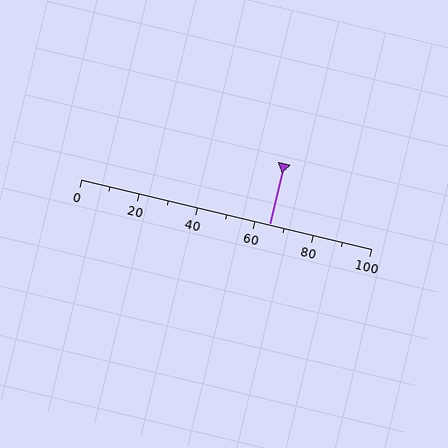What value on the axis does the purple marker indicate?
The marker indicates approximately 65.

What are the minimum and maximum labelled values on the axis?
The axis runs from 0 to 100.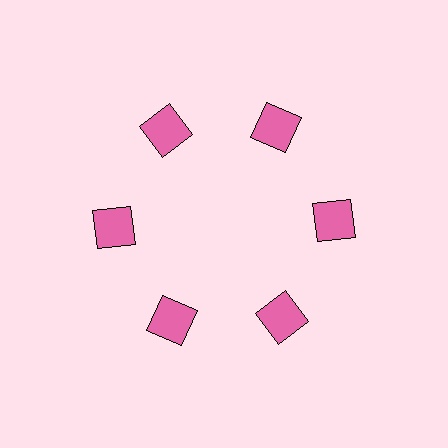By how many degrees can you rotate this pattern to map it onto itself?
The pattern maps onto itself every 60 degrees of rotation.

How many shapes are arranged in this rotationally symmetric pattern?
There are 6 shapes, arranged in 6 groups of 1.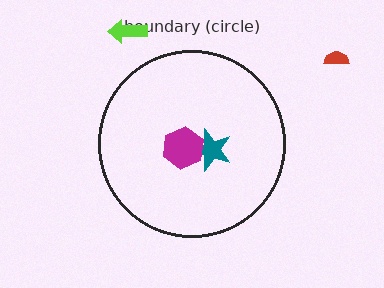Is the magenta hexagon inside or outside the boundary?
Inside.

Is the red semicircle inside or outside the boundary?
Outside.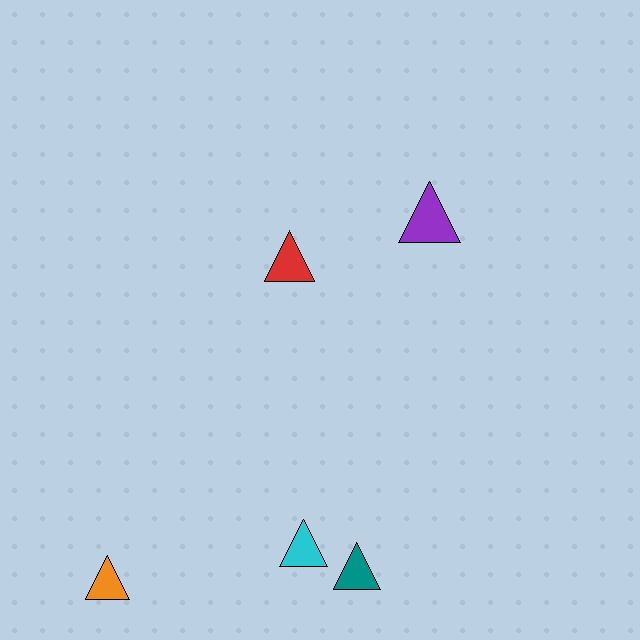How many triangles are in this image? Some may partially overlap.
There are 5 triangles.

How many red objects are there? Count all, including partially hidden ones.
There is 1 red object.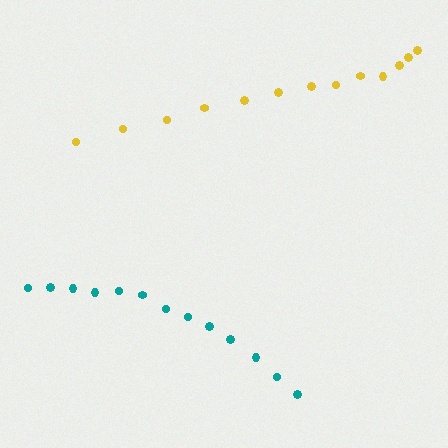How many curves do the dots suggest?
There are 2 distinct paths.